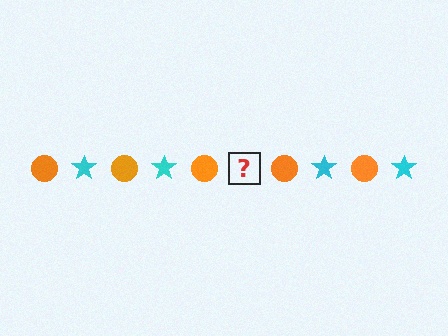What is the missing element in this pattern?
The missing element is a cyan star.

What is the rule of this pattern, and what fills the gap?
The rule is that the pattern alternates between orange circle and cyan star. The gap should be filled with a cyan star.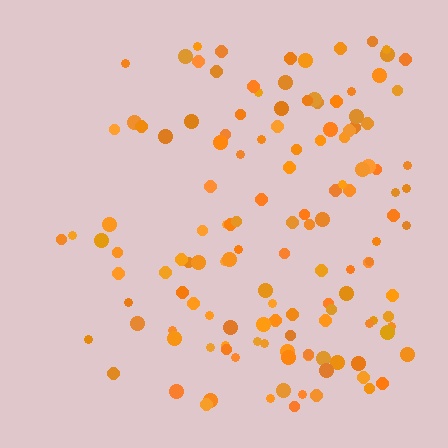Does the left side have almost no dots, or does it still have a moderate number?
Still a moderate number, just noticeably fewer than the right.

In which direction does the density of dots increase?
From left to right, with the right side densest.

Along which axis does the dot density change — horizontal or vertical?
Horizontal.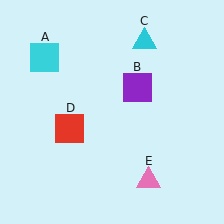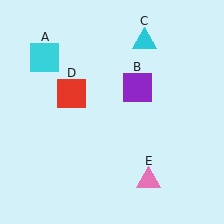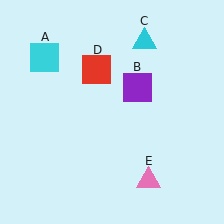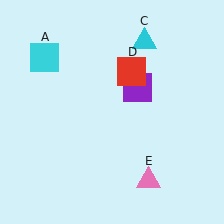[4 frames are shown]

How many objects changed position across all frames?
1 object changed position: red square (object D).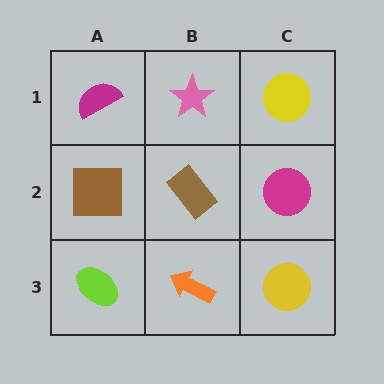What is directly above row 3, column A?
A brown square.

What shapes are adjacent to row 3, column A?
A brown square (row 2, column A), an orange arrow (row 3, column B).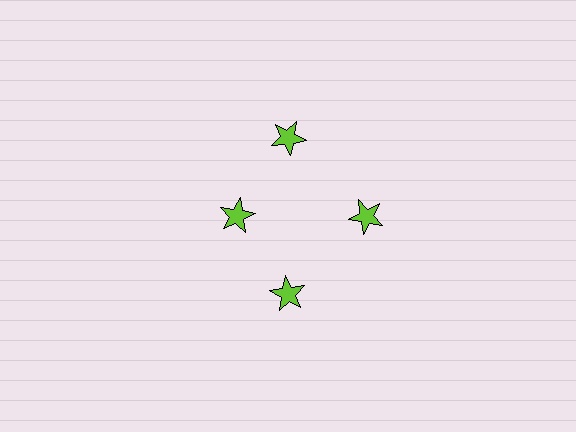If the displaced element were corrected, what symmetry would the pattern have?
It would have 4-fold rotational symmetry — the pattern would map onto itself every 90 degrees.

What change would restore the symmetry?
The symmetry would be restored by moving it outward, back onto the ring so that all 4 stars sit at equal angles and equal distance from the center.